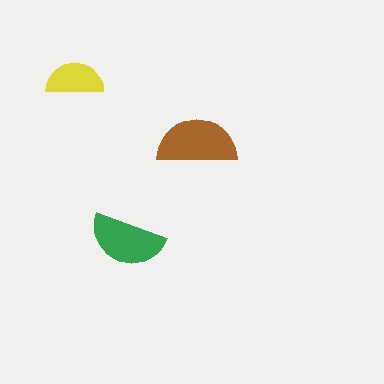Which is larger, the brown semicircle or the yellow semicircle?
The brown one.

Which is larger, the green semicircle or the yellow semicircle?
The green one.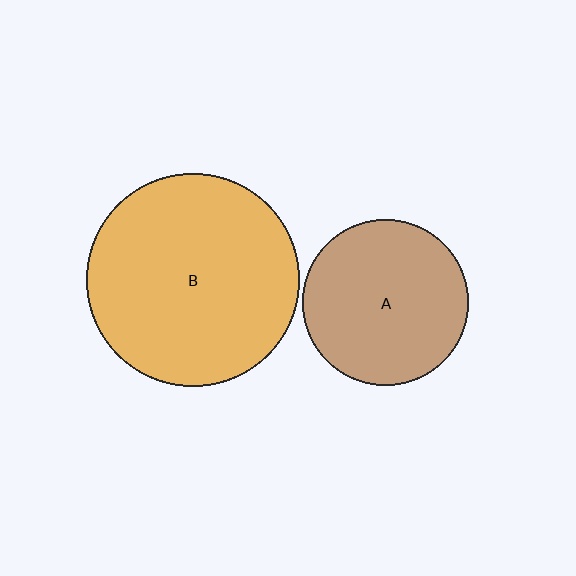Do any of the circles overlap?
No, none of the circles overlap.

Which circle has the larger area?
Circle B (orange).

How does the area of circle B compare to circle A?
Approximately 1.6 times.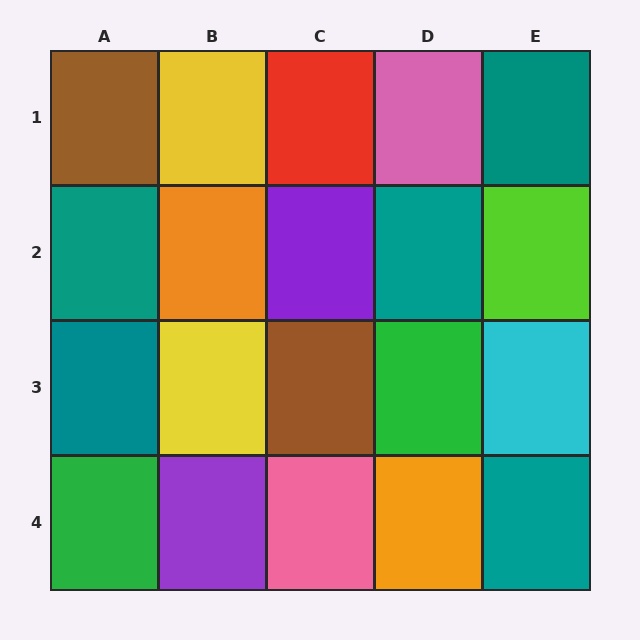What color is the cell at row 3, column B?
Yellow.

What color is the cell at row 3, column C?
Brown.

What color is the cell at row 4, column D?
Orange.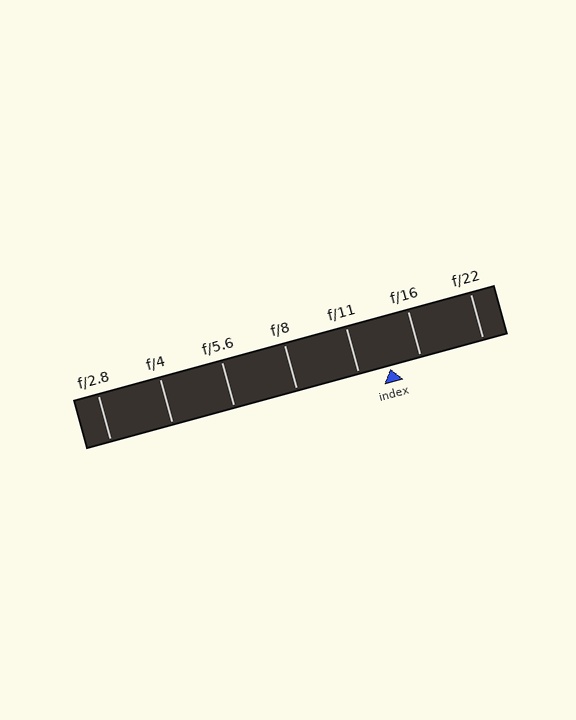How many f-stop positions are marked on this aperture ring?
There are 7 f-stop positions marked.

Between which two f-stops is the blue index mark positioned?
The index mark is between f/11 and f/16.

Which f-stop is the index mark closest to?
The index mark is closest to f/11.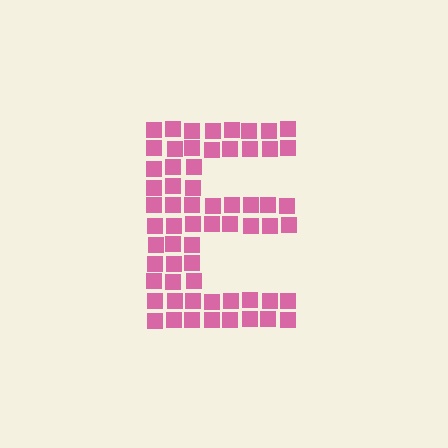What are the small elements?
The small elements are squares.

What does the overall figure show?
The overall figure shows the letter E.